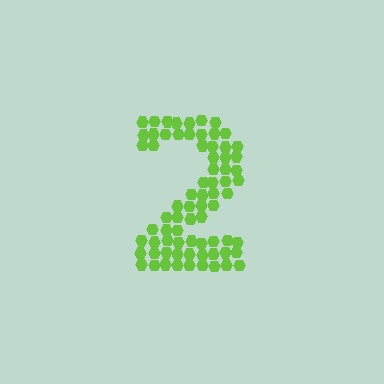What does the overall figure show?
The overall figure shows the digit 2.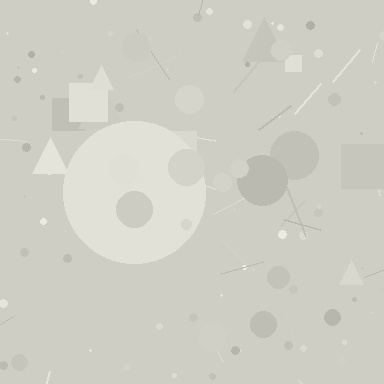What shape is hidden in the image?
A circle is hidden in the image.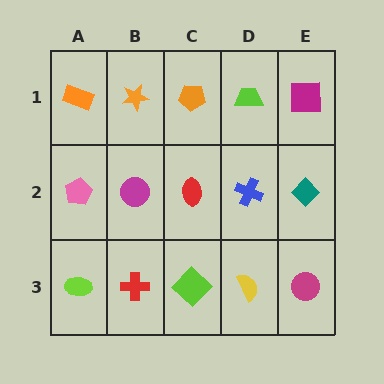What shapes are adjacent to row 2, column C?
An orange pentagon (row 1, column C), a lime diamond (row 3, column C), a magenta circle (row 2, column B), a blue cross (row 2, column D).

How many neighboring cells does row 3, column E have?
2.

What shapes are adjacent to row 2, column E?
A magenta square (row 1, column E), a magenta circle (row 3, column E), a blue cross (row 2, column D).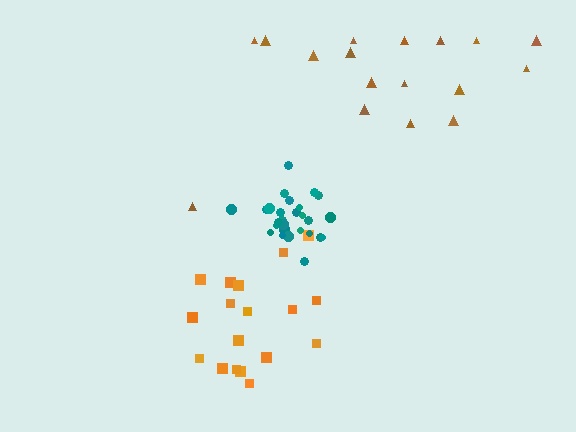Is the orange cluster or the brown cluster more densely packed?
Orange.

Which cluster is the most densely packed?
Teal.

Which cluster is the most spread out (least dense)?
Brown.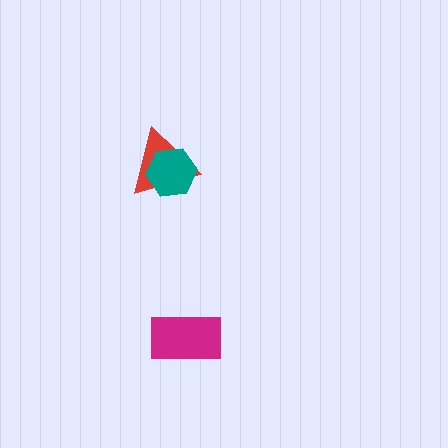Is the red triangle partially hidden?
Yes, it is partially covered by another shape.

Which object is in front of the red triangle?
The teal hexagon is in front of the red triangle.